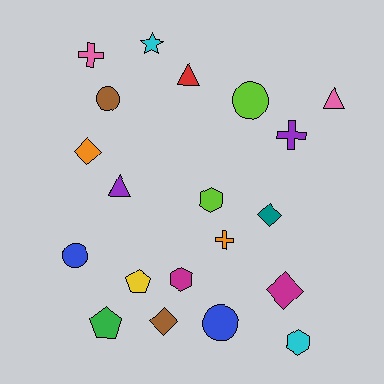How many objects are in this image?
There are 20 objects.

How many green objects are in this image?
There is 1 green object.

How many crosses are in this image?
There are 3 crosses.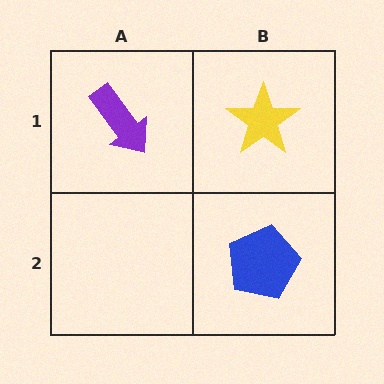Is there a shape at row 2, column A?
No, that cell is empty.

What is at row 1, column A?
A purple arrow.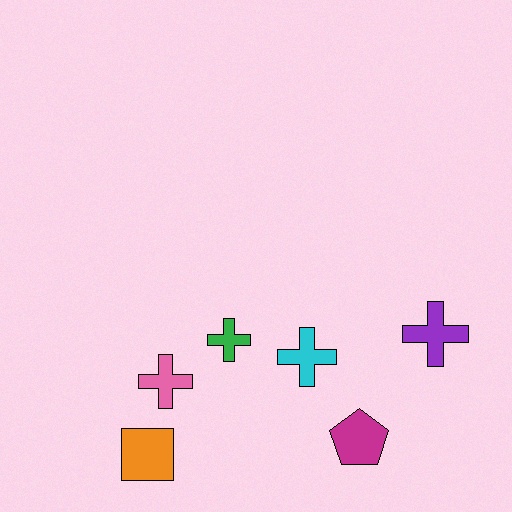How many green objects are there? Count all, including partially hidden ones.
There is 1 green object.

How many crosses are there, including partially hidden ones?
There are 4 crosses.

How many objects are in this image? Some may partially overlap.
There are 6 objects.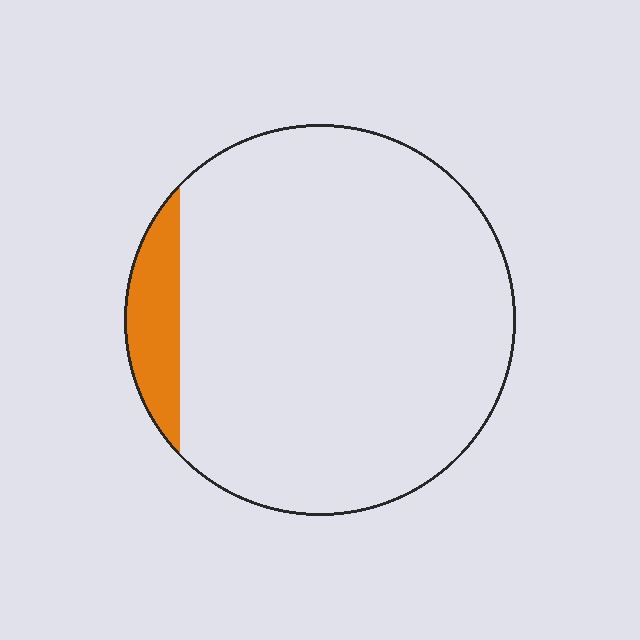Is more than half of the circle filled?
No.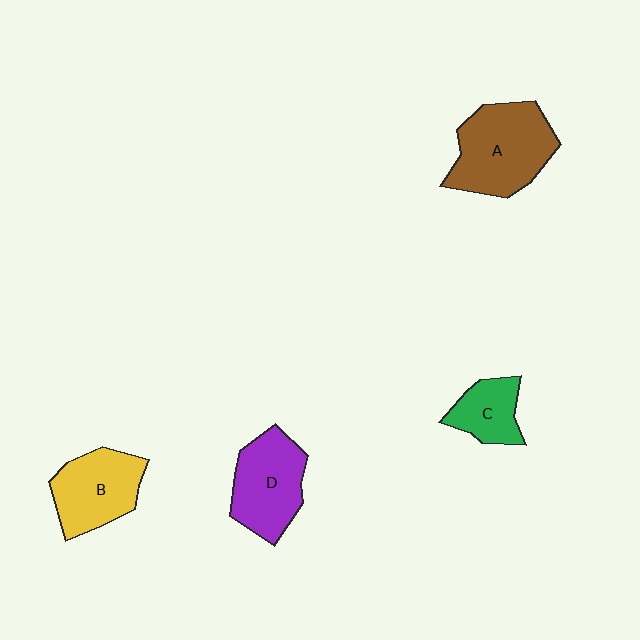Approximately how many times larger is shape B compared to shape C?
Approximately 1.6 times.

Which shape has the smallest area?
Shape C (green).